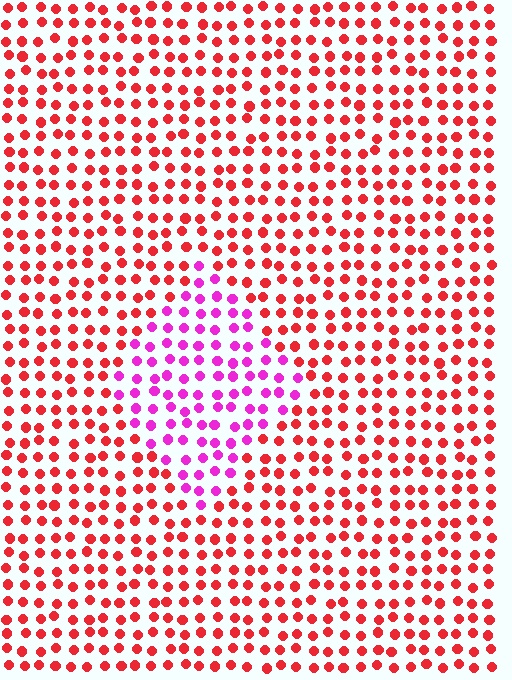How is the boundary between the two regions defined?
The boundary is defined purely by a slight shift in hue (about 50 degrees). Spacing, size, and orientation are identical on both sides.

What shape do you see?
I see a diamond.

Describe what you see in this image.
The image is filled with small red elements in a uniform arrangement. A diamond-shaped region is visible where the elements are tinted to a slightly different hue, forming a subtle color boundary.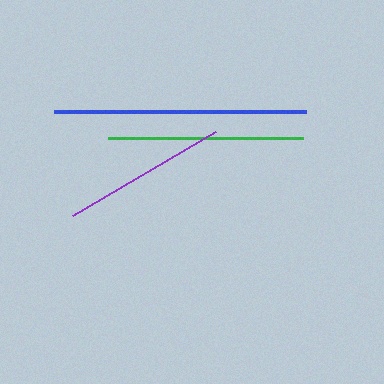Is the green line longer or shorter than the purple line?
The green line is longer than the purple line.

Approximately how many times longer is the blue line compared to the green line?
The blue line is approximately 1.3 times the length of the green line.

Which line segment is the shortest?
The purple line is the shortest at approximately 165 pixels.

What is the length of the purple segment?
The purple segment is approximately 165 pixels long.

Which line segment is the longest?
The blue line is the longest at approximately 252 pixels.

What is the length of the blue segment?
The blue segment is approximately 252 pixels long.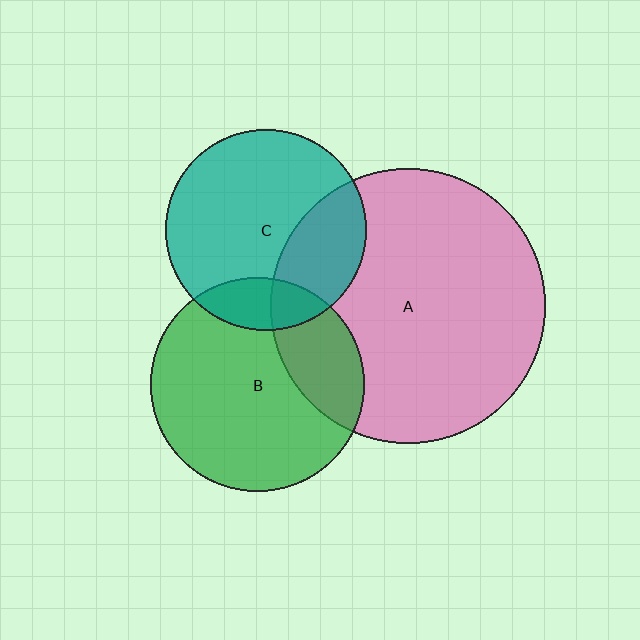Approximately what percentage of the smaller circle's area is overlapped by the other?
Approximately 30%.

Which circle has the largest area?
Circle A (pink).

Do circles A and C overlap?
Yes.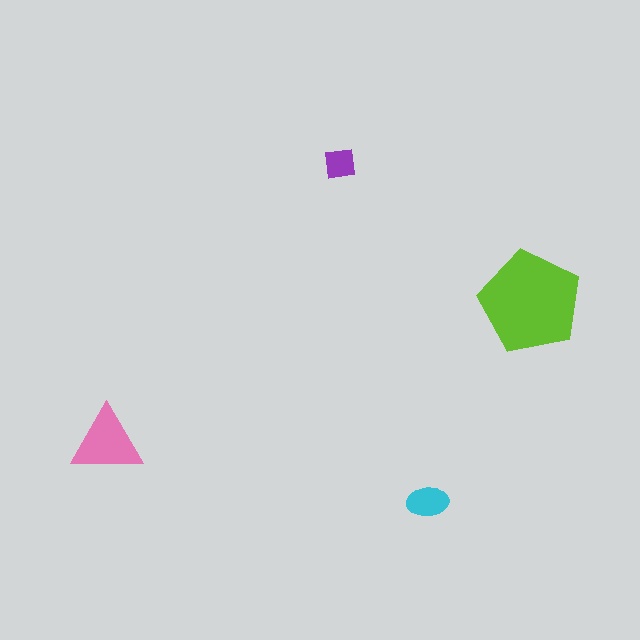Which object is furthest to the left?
The pink triangle is leftmost.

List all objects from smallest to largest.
The purple square, the cyan ellipse, the pink triangle, the lime pentagon.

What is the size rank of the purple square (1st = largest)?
4th.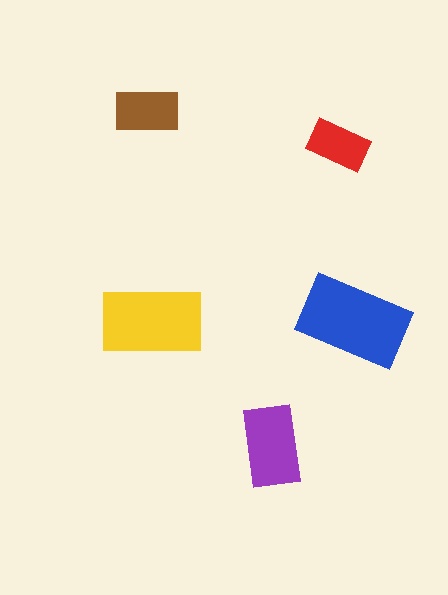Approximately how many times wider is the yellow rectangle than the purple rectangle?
About 1.5 times wider.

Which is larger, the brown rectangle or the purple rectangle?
The purple one.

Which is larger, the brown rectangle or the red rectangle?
The brown one.